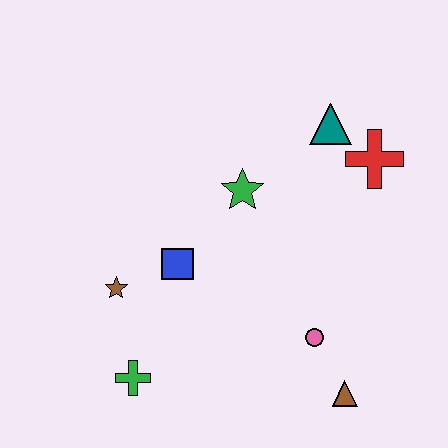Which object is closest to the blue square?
The brown star is closest to the blue square.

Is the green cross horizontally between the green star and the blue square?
No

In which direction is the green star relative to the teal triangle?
The green star is to the left of the teal triangle.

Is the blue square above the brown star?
Yes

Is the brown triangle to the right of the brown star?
Yes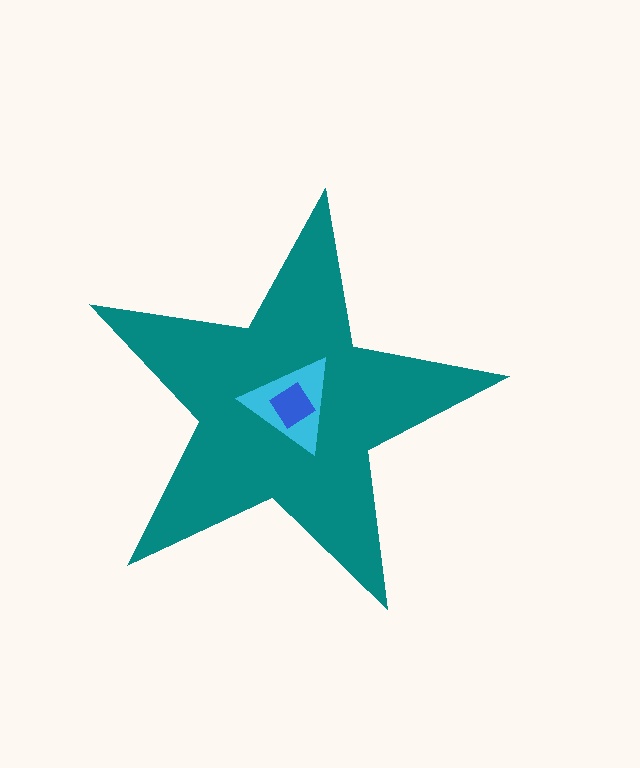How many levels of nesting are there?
3.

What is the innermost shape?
The blue diamond.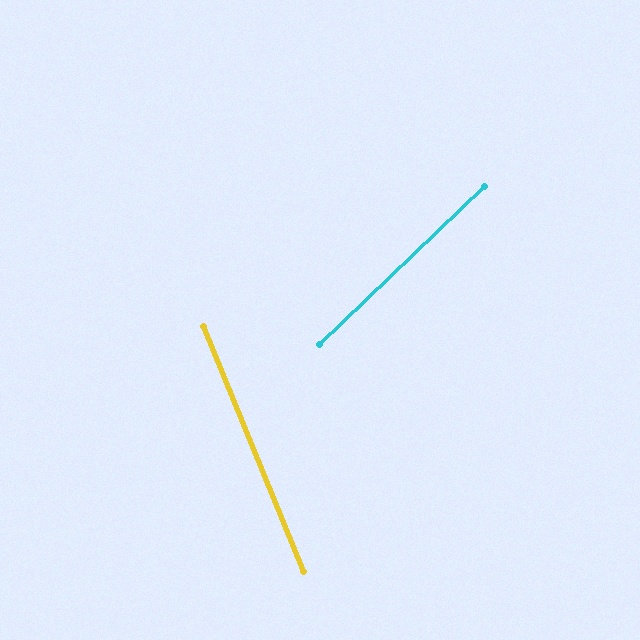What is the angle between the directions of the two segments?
Approximately 69 degrees.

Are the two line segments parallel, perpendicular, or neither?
Neither parallel nor perpendicular — they differ by about 69°.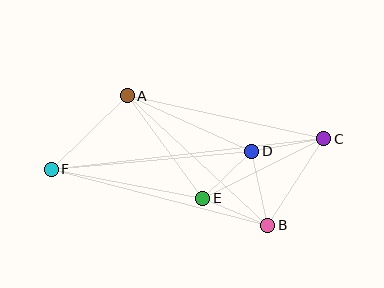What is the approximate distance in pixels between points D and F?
The distance between D and F is approximately 201 pixels.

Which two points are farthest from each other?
Points C and F are farthest from each other.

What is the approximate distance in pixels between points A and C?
The distance between A and C is approximately 201 pixels.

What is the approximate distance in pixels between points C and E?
The distance between C and E is approximately 135 pixels.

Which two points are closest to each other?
Points D and E are closest to each other.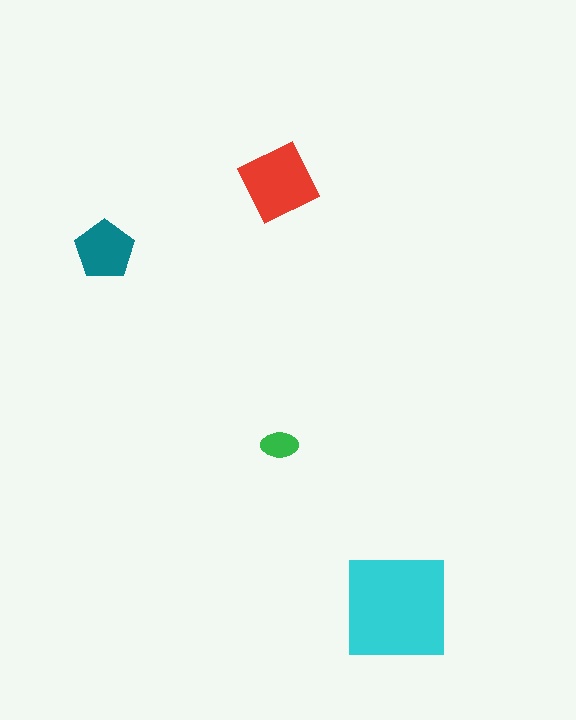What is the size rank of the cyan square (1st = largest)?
1st.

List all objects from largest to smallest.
The cyan square, the red diamond, the teal pentagon, the green ellipse.